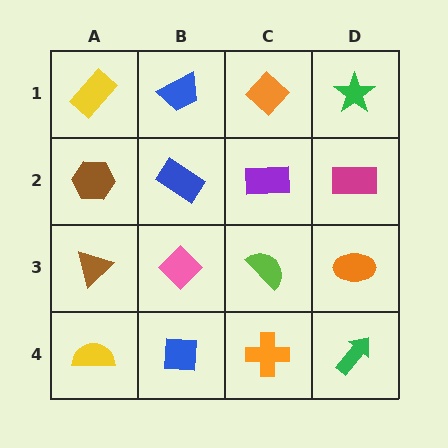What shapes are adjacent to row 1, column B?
A blue rectangle (row 2, column B), a yellow rectangle (row 1, column A), an orange diamond (row 1, column C).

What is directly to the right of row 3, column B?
A lime semicircle.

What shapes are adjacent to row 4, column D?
An orange ellipse (row 3, column D), an orange cross (row 4, column C).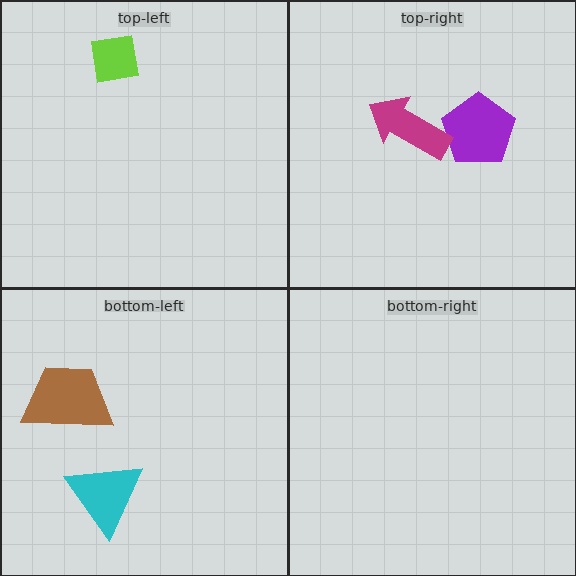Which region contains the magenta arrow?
The top-right region.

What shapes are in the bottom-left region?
The cyan triangle, the brown trapezoid.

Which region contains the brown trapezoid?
The bottom-left region.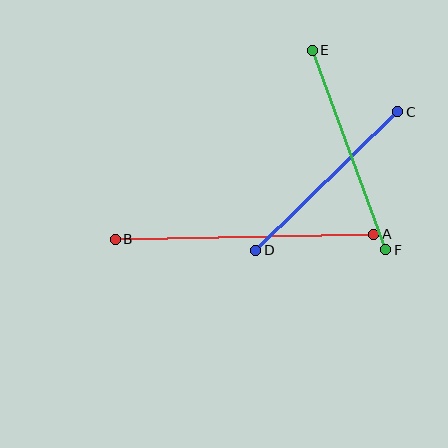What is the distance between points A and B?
The distance is approximately 259 pixels.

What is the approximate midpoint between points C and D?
The midpoint is at approximately (327, 181) pixels.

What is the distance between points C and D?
The distance is approximately 198 pixels.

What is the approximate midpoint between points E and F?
The midpoint is at approximately (349, 150) pixels.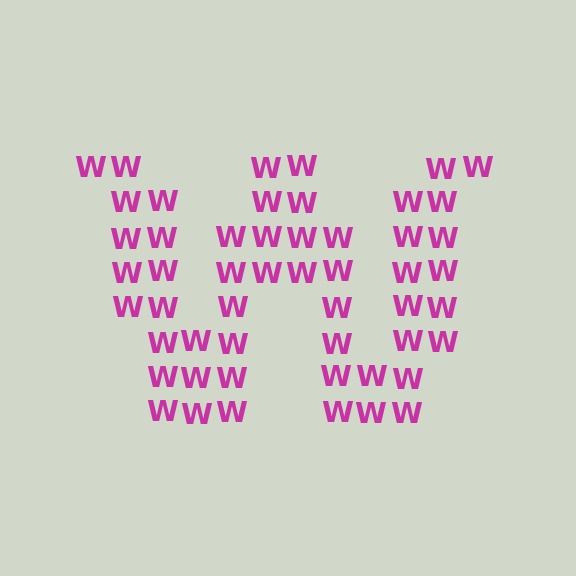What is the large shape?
The large shape is the letter W.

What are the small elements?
The small elements are letter W's.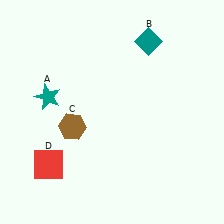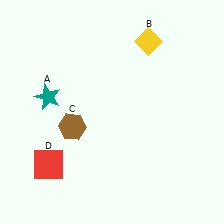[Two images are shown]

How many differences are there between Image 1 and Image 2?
There is 1 difference between the two images.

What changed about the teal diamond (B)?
In Image 1, B is teal. In Image 2, it changed to yellow.